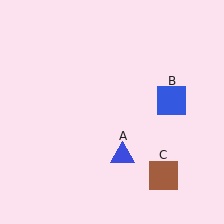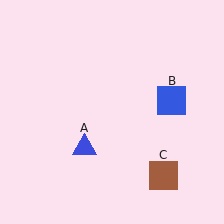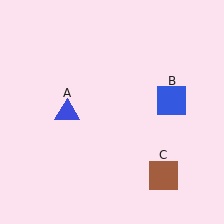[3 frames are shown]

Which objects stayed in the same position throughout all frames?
Blue square (object B) and brown square (object C) remained stationary.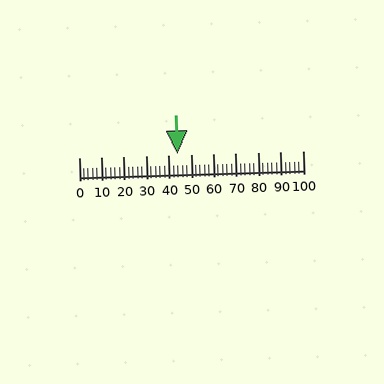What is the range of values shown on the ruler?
The ruler shows values from 0 to 100.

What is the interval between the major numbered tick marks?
The major tick marks are spaced 10 units apart.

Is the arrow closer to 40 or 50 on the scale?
The arrow is closer to 40.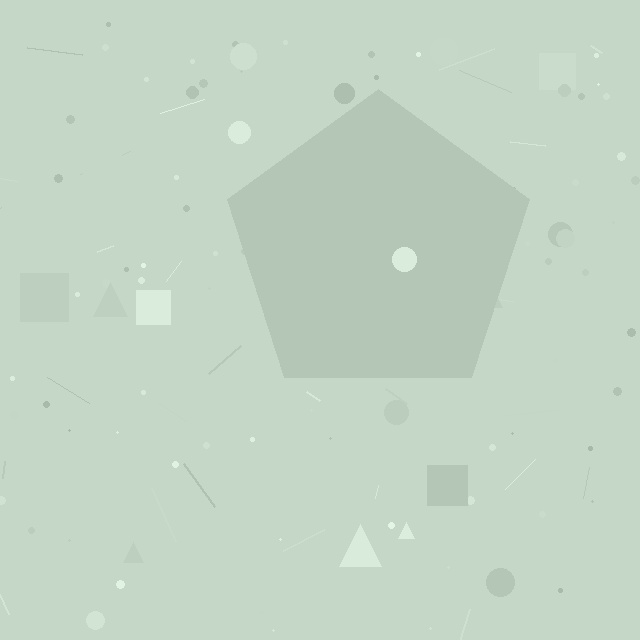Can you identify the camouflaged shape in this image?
The camouflaged shape is a pentagon.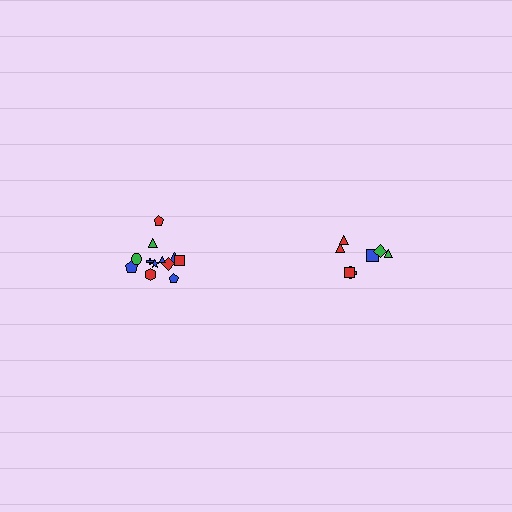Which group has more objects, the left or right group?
The left group.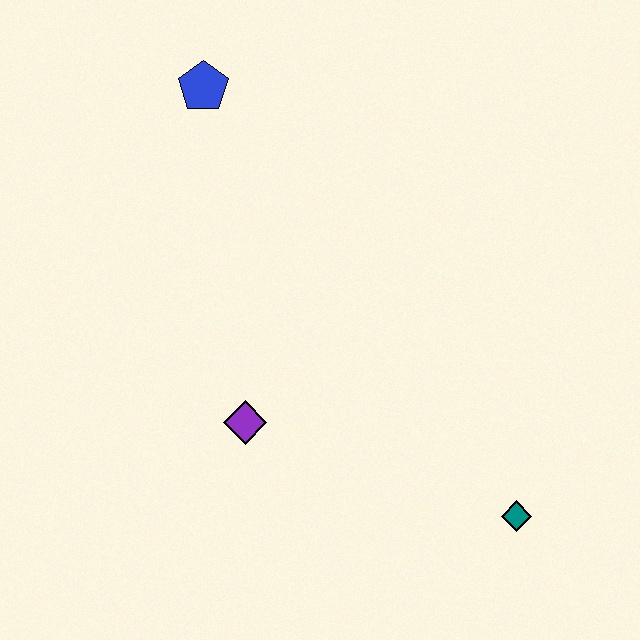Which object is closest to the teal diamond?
The purple diamond is closest to the teal diamond.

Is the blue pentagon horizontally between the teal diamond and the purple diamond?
No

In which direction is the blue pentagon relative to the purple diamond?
The blue pentagon is above the purple diamond.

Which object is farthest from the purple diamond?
The blue pentagon is farthest from the purple diamond.